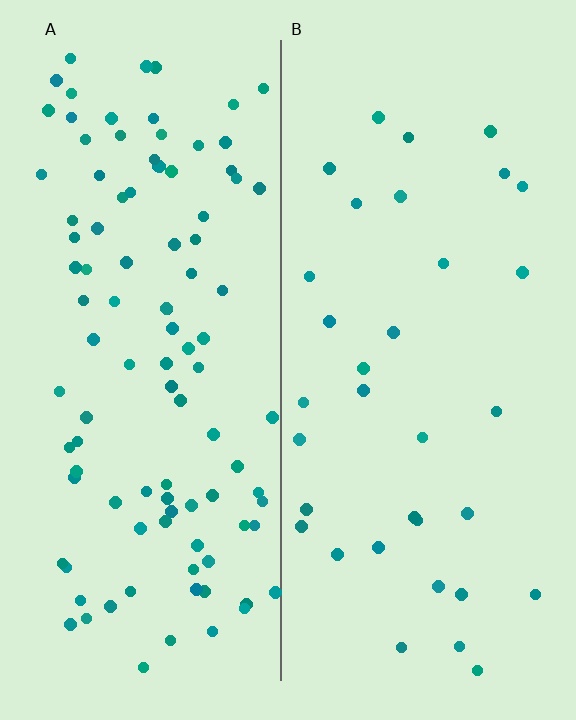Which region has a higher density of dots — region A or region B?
A (the left).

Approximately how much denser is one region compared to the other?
Approximately 3.0× — region A over region B.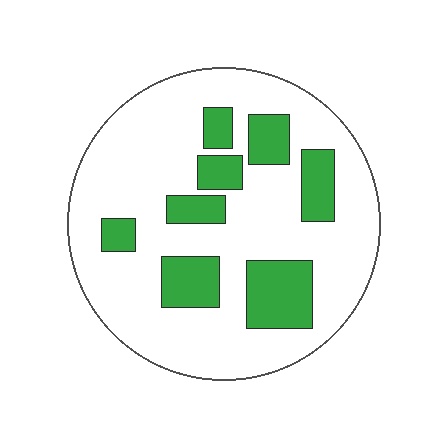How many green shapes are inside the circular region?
8.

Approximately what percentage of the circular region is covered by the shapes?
Approximately 25%.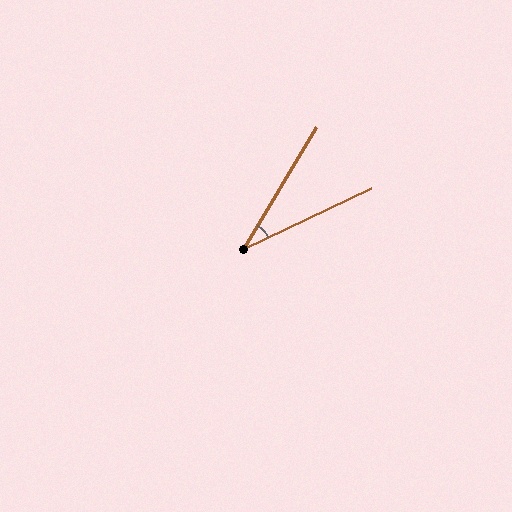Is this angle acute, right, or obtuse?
It is acute.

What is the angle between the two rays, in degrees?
Approximately 34 degrees.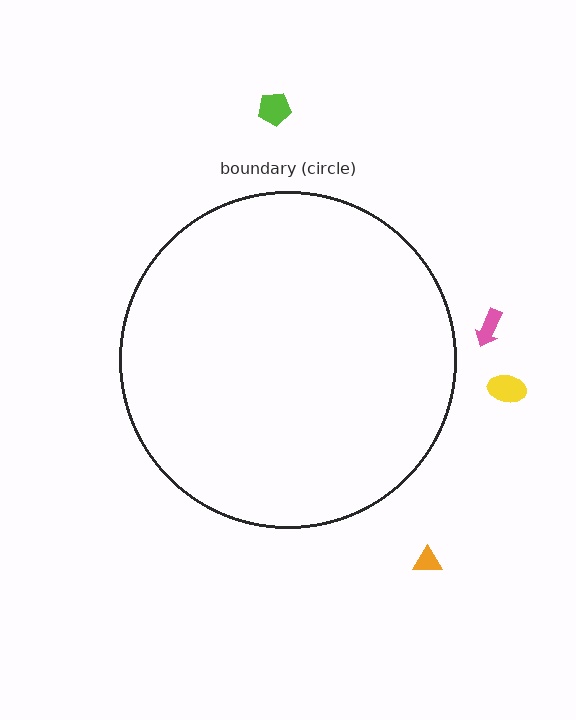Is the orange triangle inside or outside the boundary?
Outside.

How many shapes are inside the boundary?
0 inside, 4 outside.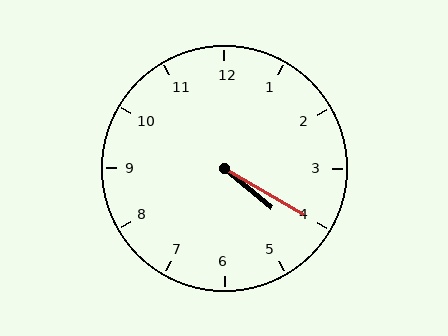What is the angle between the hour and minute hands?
Approximately 10 degrees.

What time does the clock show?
4:20.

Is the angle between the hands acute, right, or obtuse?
It is acute.